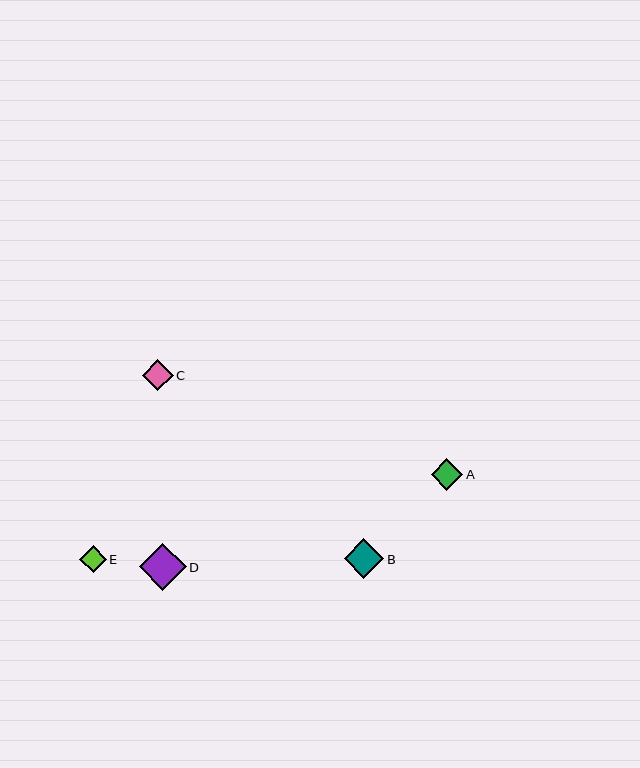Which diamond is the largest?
Diamond D is the largest with a size of approximately 47 pixels.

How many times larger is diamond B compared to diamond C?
Diamond B is approximately 1.3 times the size of diamond C.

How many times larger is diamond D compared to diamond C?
Diamond D is approximately 1.5 times the size of diamond C.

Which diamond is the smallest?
Diamond E is the smallest with a size of approximately 27 pixels.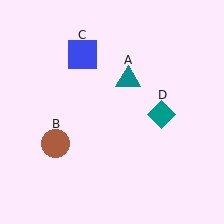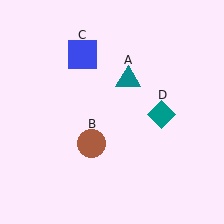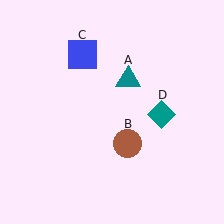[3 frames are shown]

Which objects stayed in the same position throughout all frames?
Teal triangle (object A) and blue square (object C) and teal diamond (object D) remained stationary.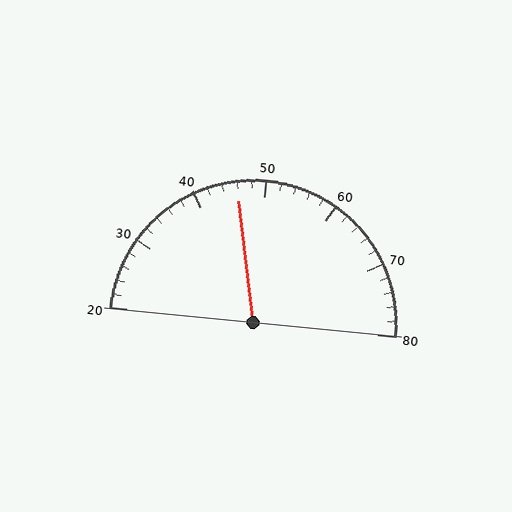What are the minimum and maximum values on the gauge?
The gauge ranges from 20 to 80.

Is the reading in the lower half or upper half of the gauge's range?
The reading is in the lower half of the range (20 to 80).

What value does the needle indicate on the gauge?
The needle indicates approximately 46.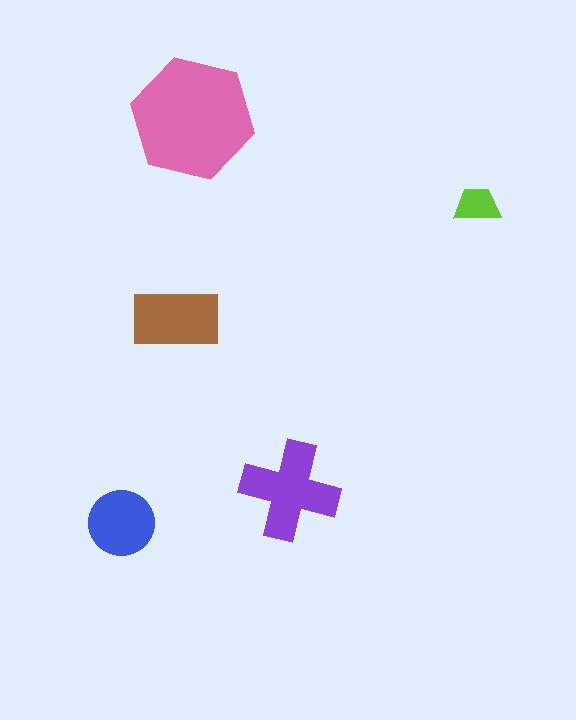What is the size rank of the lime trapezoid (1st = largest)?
5th.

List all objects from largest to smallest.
The pink hexagon, the purple cross, the brown rectangle, the blue circle, the lime trapezoid.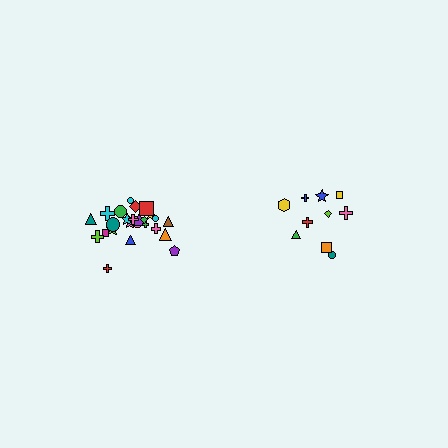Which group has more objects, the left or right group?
The left group.